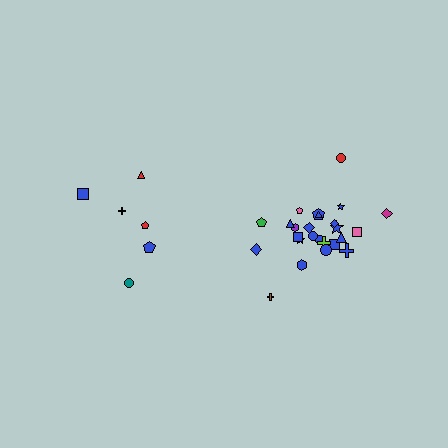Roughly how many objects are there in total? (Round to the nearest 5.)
Roughly 30 objects in total.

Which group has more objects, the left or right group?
The right group.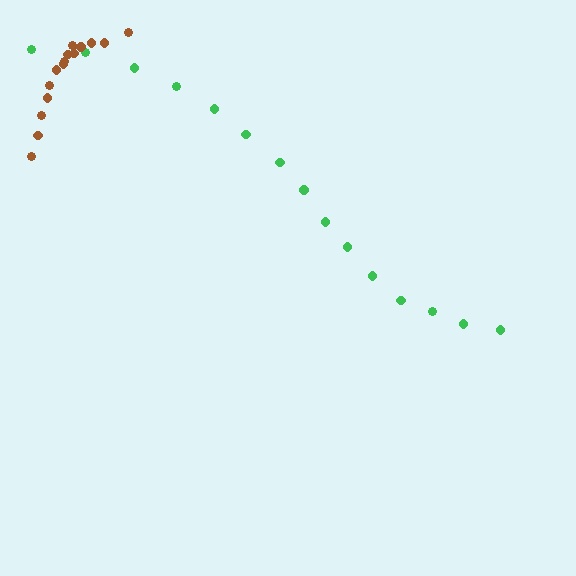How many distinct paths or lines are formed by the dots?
There are 2 distinct paths.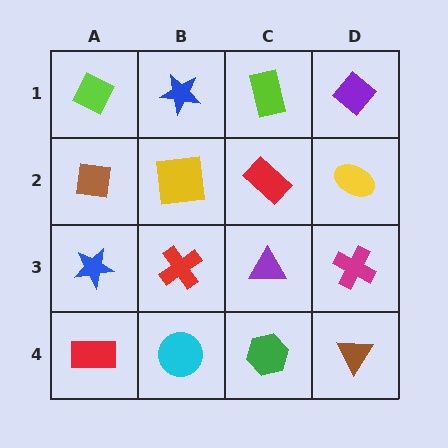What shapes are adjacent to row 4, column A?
A blue star (row 3, column A), a cyan circle (row 4, column B).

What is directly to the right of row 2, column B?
A red rectangle.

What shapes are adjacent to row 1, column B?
A yellow square (row 2, column B), a lime diamond (row 1, column A), a lime rectangle (row 1, column C).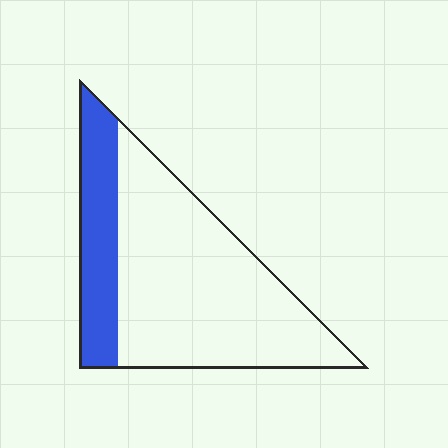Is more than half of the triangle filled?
No.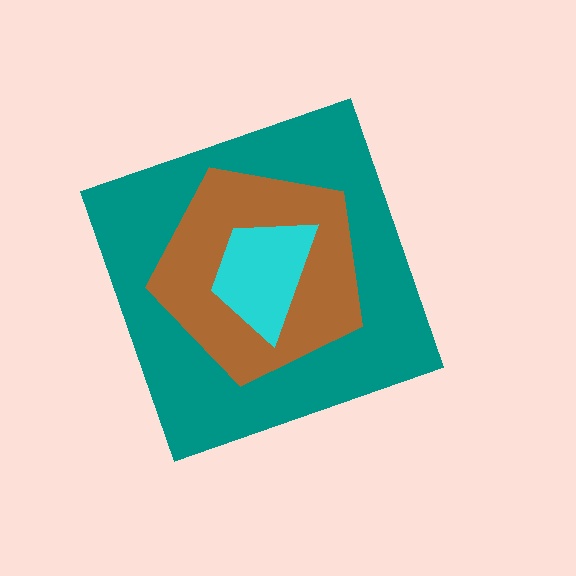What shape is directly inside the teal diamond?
The brown pentagon.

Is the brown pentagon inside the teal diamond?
Yes.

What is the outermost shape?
The teal diamond.